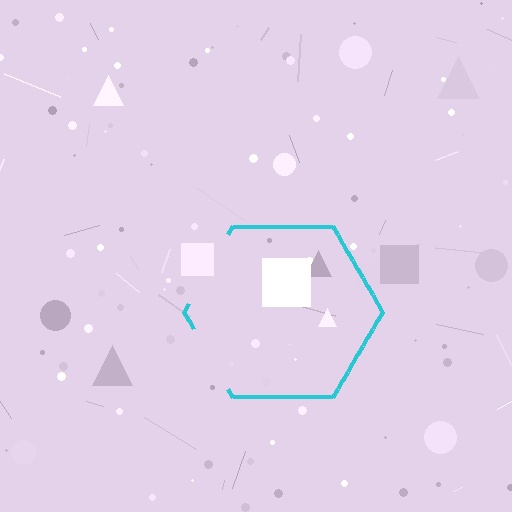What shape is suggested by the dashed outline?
The dashed outline suggests a hexagon.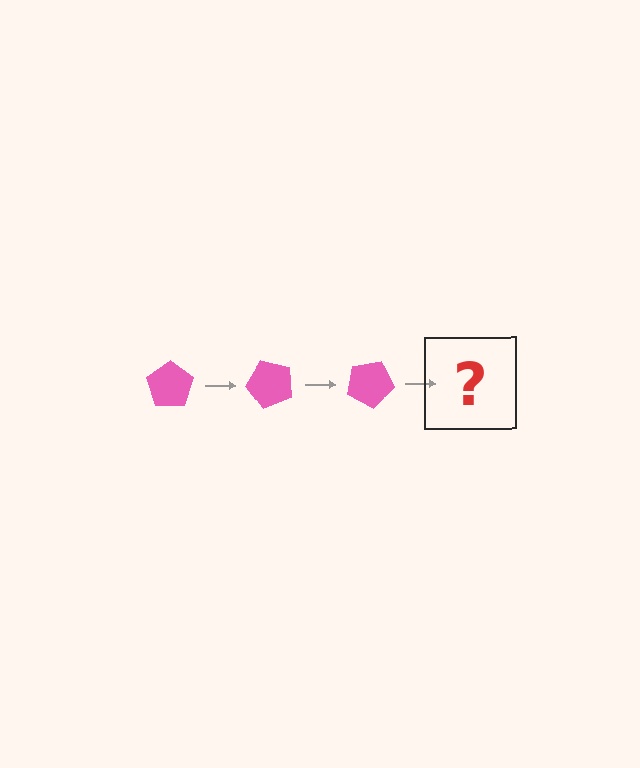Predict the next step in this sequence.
The next step is a pink pentagon rotated 150 degrees.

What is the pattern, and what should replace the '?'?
The pattern is that the pentagon rotates 50 degrees each step. The '?' should be a pink pentagon rotated 150 degrees.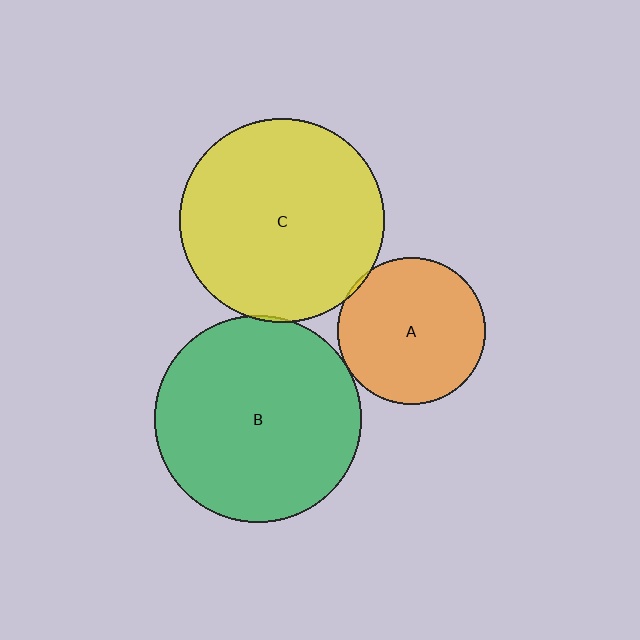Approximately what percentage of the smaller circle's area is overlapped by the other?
Approximately 5%.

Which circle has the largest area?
Circle B (green).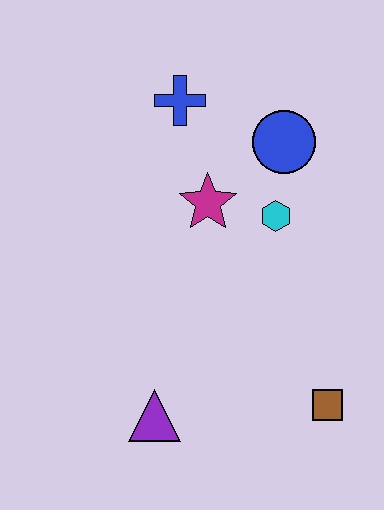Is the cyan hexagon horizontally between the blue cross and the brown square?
Yes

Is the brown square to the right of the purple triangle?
Yes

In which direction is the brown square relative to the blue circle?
The brown square is below the blue circle.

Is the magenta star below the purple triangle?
No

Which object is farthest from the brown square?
The blue cross is farthest from the brown square.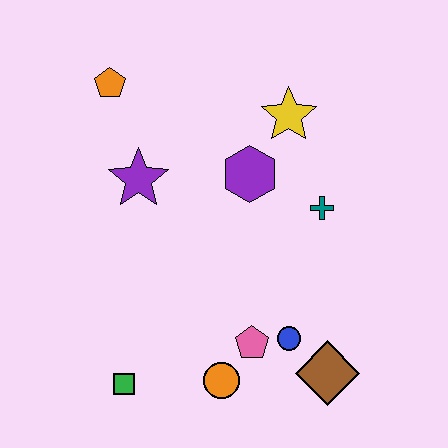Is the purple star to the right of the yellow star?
No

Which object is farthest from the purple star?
The brown diamond is farthest from the purple star.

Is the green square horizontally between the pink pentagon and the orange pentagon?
Yes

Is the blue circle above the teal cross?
No